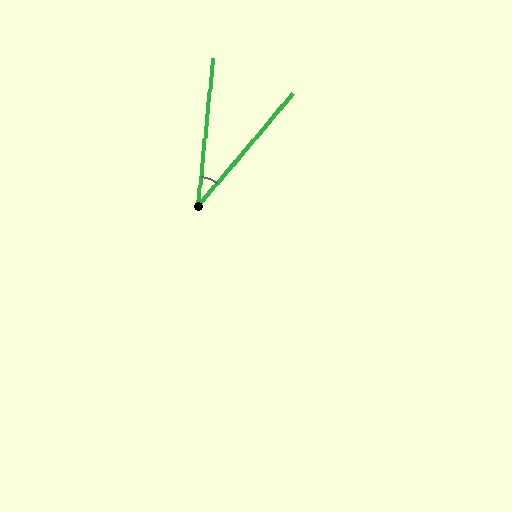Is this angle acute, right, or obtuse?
It is acute.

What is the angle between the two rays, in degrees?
Approximately 34 degrees.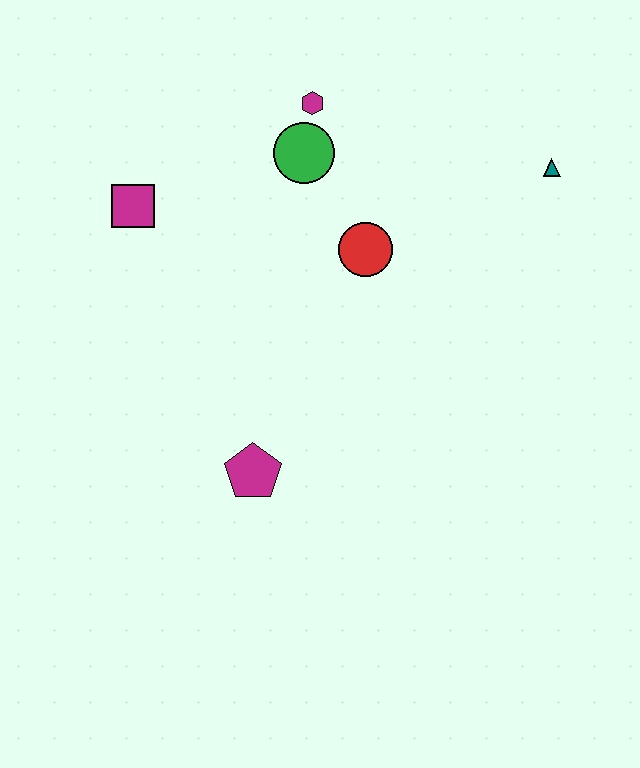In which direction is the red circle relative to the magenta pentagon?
The red circle is above the magenta pentagon.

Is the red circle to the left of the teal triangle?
Yes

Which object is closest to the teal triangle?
The red circle is closest to the teal triangle.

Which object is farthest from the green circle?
The magenta pentagon is farthest from the green circle.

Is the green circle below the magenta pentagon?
No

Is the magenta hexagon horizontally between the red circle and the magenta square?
Yes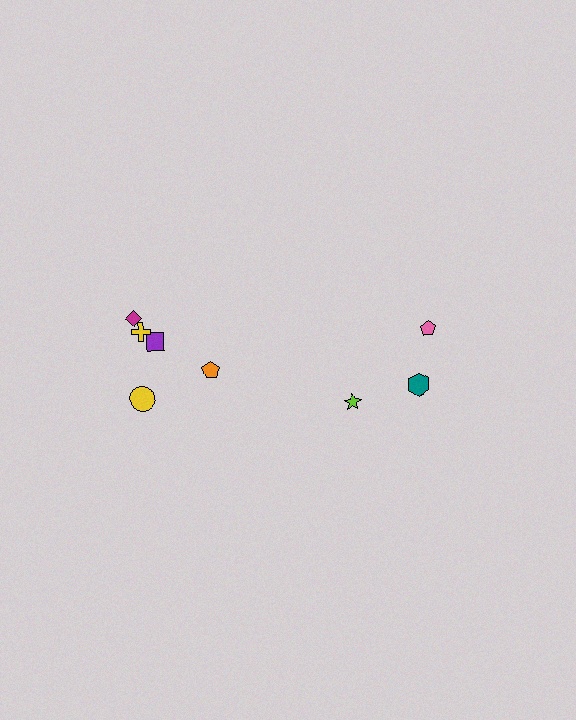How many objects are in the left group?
There are 5 objects.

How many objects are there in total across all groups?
There are 8 objects.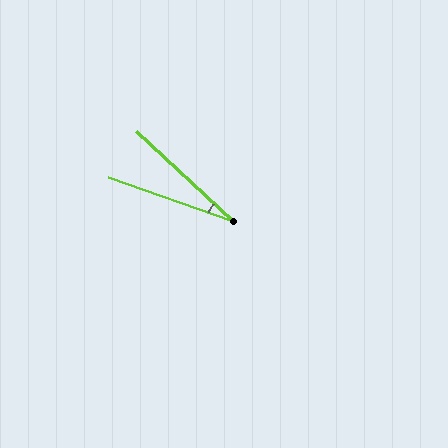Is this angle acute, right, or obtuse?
It is acute.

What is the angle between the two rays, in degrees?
Approximately 23 degrees.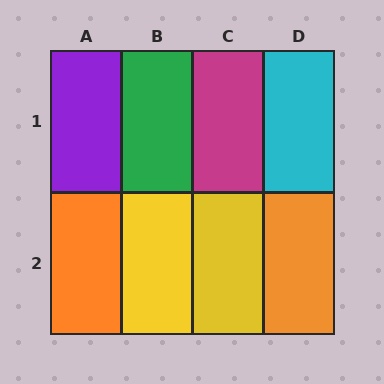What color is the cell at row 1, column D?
Cyan.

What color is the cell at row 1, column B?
Green.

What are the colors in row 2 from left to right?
Orange, yellow, yellow, orange.